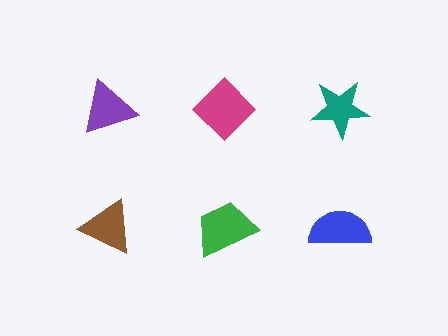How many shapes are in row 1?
3 shapes.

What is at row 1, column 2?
A magenta diamond.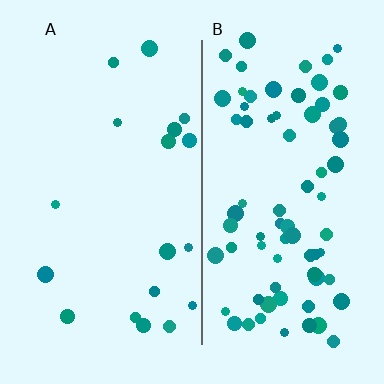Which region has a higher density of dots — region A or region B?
B (the right).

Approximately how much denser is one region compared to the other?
Approximately 4.2× — region B over region A.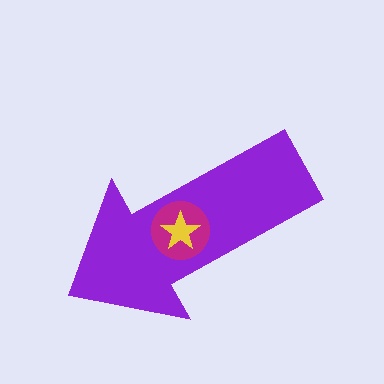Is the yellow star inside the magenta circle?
Yes.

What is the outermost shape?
The purple arrow.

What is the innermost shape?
The yellow star.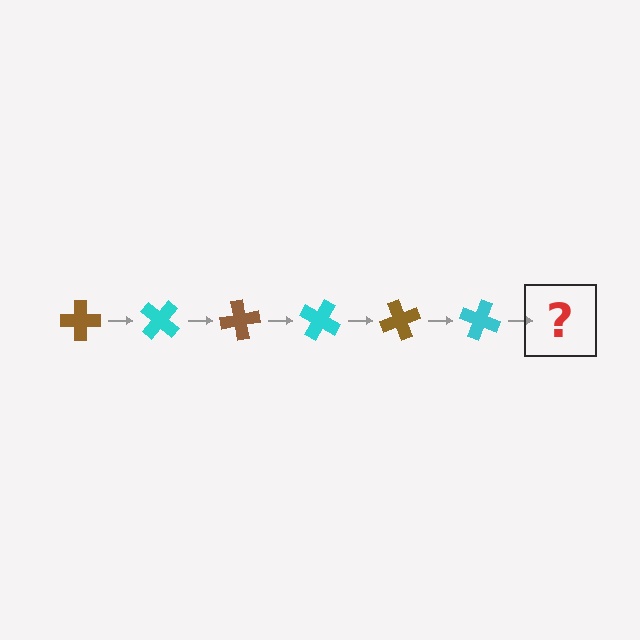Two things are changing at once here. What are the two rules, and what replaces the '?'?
The two rules are that it rotates 40 degrees each step and the color cycles through brown and cyan. The '?' should be a brown cross, rotated 240 degrees from the start.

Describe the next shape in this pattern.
It should be a brown cross, rotated 240 degrees from the start.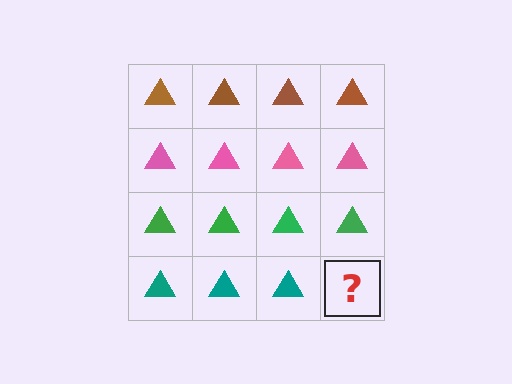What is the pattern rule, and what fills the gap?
The rule is that each row has a consistent color. The gap should be filled with a teal triangle.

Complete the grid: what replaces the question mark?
The question mark should be replaced with a teal triangle.